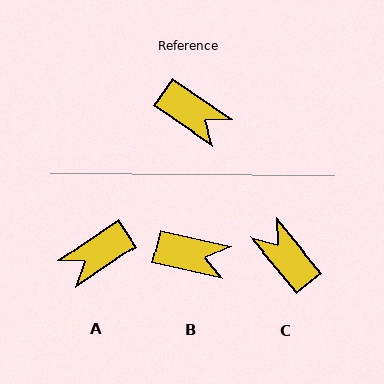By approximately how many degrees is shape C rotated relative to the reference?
Approximately 164 degrees counter-clockwise.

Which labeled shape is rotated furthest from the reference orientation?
C, about 164 degrees away.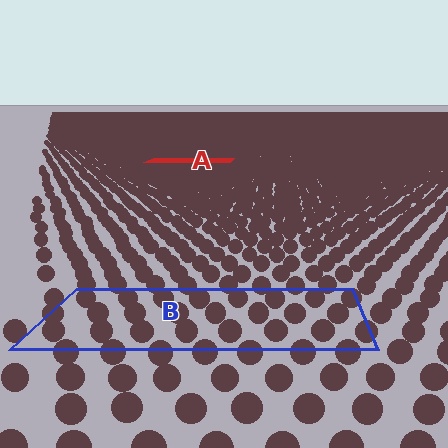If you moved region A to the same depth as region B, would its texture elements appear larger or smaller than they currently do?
They would appear larger. At a closer depth, the same texture elements are projected at a bigger on-screen size.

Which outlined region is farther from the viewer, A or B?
Region A is farther from the viewer — the texture elements inside it appear smaller and more densely packed.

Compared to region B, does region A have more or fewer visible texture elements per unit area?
Region A has more texture elements per unit area — they are packed more densely because it is farther away.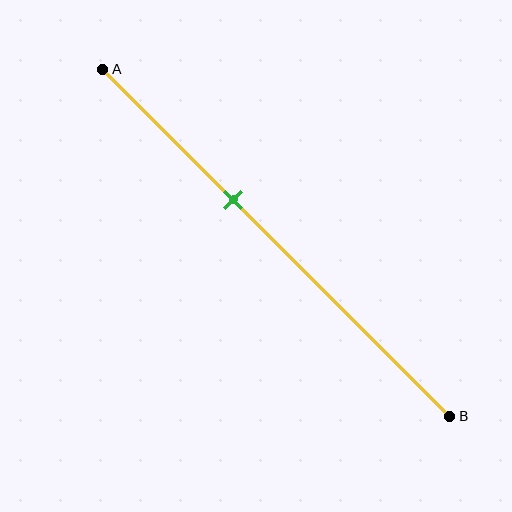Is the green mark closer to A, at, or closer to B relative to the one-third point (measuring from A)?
The green mark is closer to point B than the one-third point of segment AB.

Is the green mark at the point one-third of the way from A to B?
No, the mark is at about 40% from A, not at the 33% one-third point.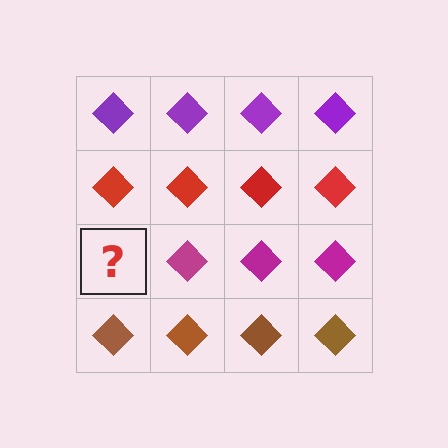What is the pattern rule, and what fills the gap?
The rule is that each row has a consistent color. The gap should be filled with a magenta diamond.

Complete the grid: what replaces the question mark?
The question mark should be replaced with a magenta diamond.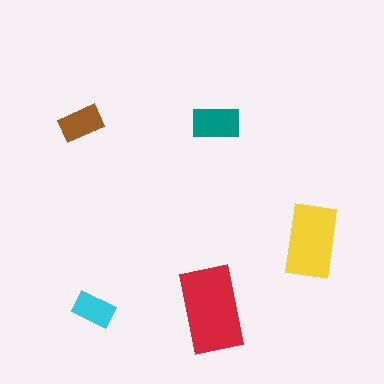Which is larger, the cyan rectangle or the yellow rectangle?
The yellow one.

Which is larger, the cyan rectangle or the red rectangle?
The red one.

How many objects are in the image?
There are 5 objects in the image.